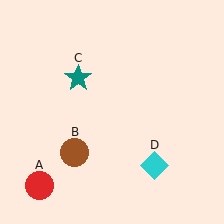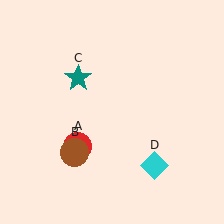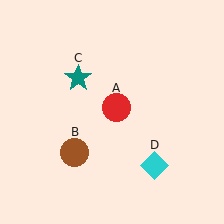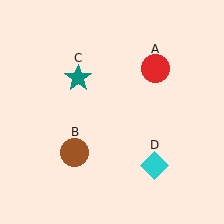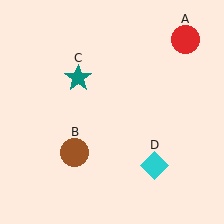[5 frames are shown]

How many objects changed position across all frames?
1 object changed position: red circle (object A).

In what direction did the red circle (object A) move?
The red circle (object A) moved up and to the right.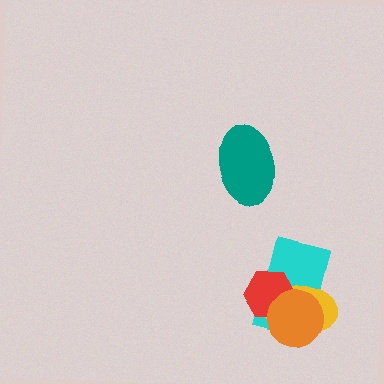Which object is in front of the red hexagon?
The orange circle is in front of the red hexagon.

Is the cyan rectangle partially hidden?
Yes, it is partially covered by another shape.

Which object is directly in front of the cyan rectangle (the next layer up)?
The yellow ellipse is directly in front of the cyan rectangle.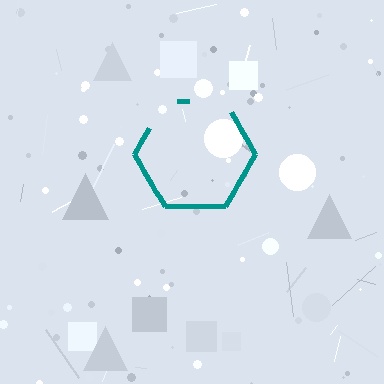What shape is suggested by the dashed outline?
The dashed outline suggests a hexagon.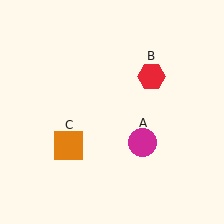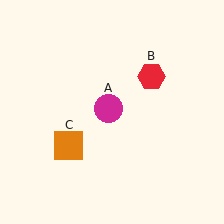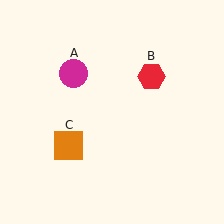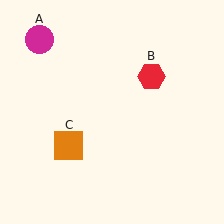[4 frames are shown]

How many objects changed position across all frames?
1 object changed position: magenta circle (object A).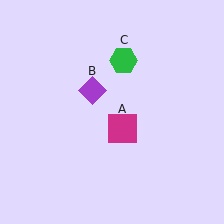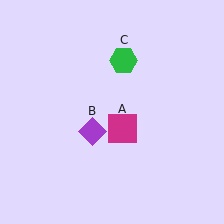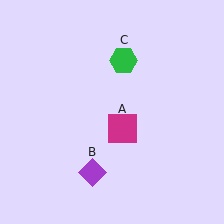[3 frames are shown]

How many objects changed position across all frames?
1 object changed position: purple diamond (object B).